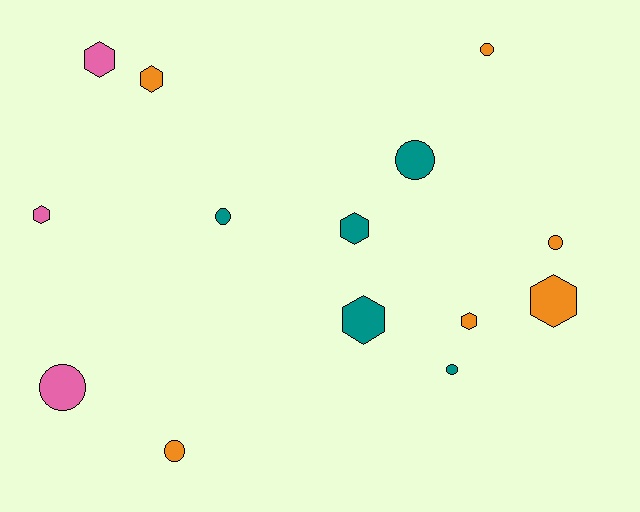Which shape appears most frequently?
Circle, with 7 objects.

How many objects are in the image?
There are 14 objects.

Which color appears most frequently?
Orange, with 6 objects.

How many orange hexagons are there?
There are 3 orange hexagons.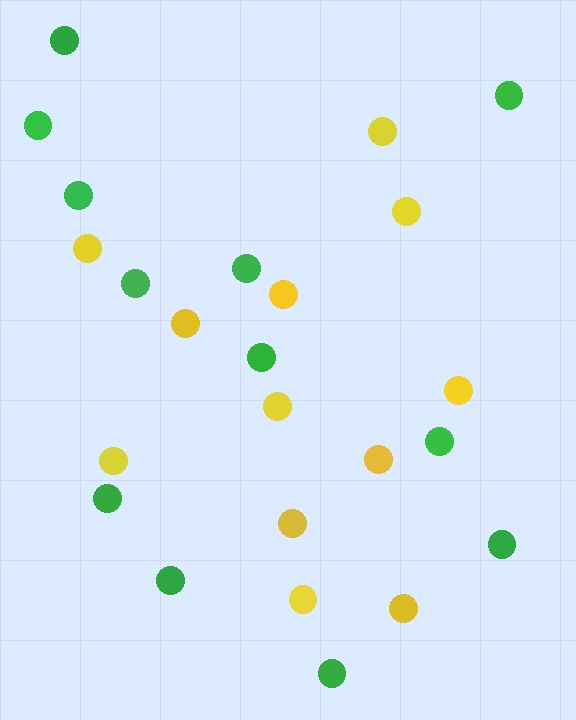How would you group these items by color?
There are 2 groups: one group of yellow circles (12) and one group of green circles (12).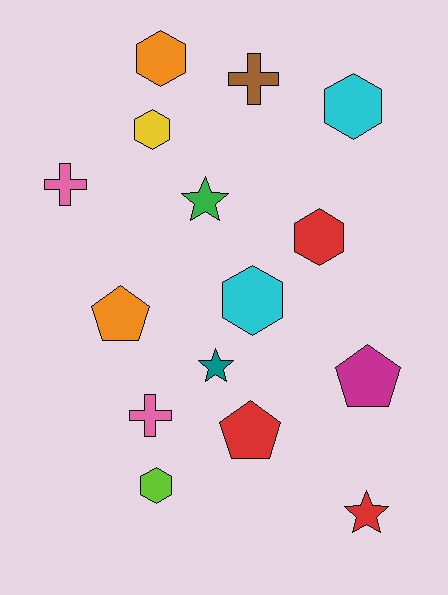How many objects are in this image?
There are 15 objects.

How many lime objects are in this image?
There is 1 lime object.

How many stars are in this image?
There are 3 stars.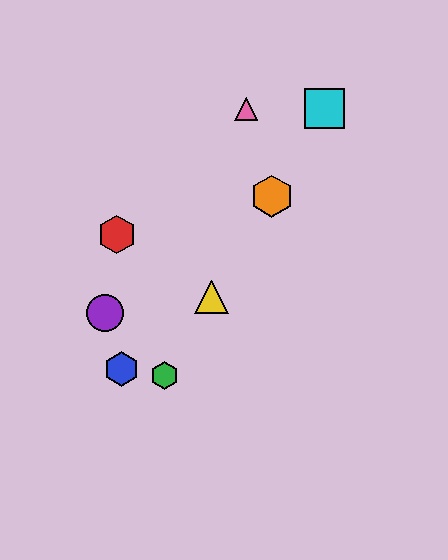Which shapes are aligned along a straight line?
The green hexagon, the yellow triangle, the orange hexagon, the cyan square are aligned along a straight line.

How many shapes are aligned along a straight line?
4 shapes (the green hexagon, the yellow triangle, the orange hexagon, the cyan square) are aligned along a straight line.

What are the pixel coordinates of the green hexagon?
The green hexagon is at (164, 375).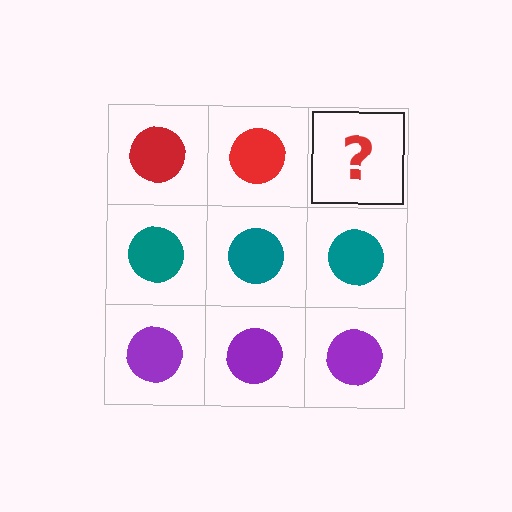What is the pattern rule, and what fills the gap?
The rule is that each row has a consistent color. The gap should be filled with a red circle.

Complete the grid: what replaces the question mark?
The question mark should be replaced with a red circle.